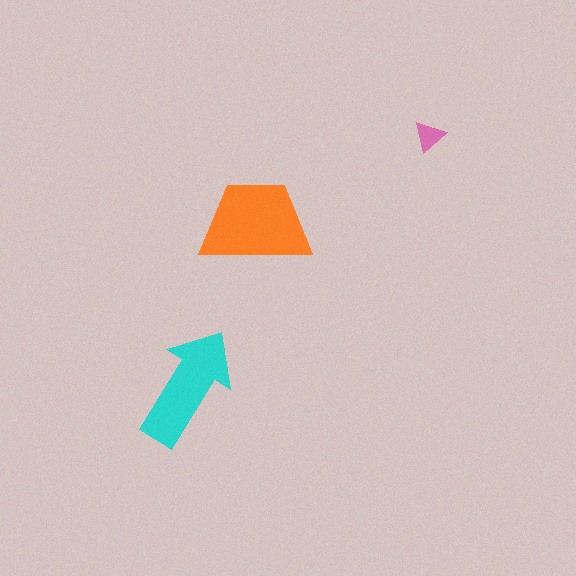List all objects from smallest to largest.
The pink triangle, the cyan arrow, the orange trapezoid.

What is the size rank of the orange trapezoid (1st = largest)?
1st.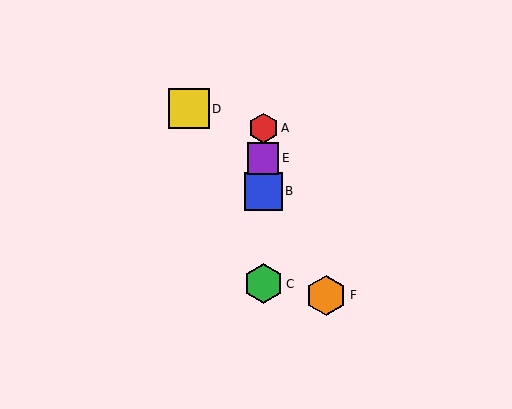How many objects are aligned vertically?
4 objects (A, B, C, E) are aligned vertically.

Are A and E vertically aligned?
Yes, both are at x≈263.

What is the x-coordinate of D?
Object D is at x≈189.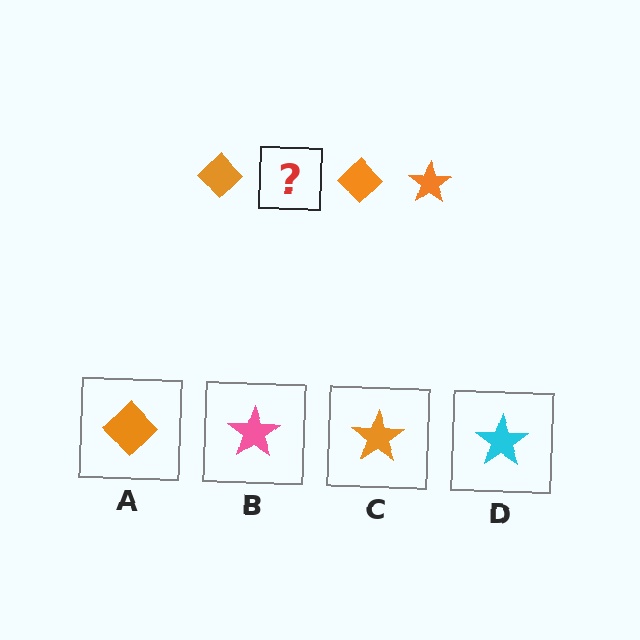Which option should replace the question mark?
Option C.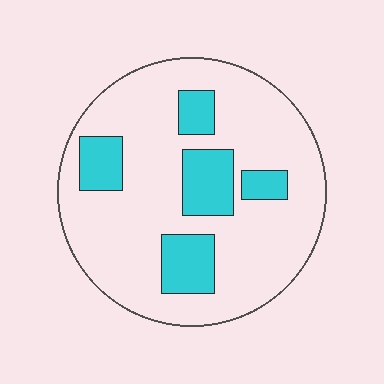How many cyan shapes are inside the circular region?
5.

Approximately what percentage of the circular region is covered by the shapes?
Approximately 20%.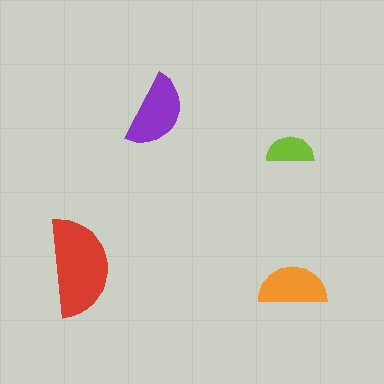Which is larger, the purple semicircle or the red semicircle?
The red one.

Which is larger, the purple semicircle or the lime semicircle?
The purple one.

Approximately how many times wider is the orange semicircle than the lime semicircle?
About 1.5 times wider.